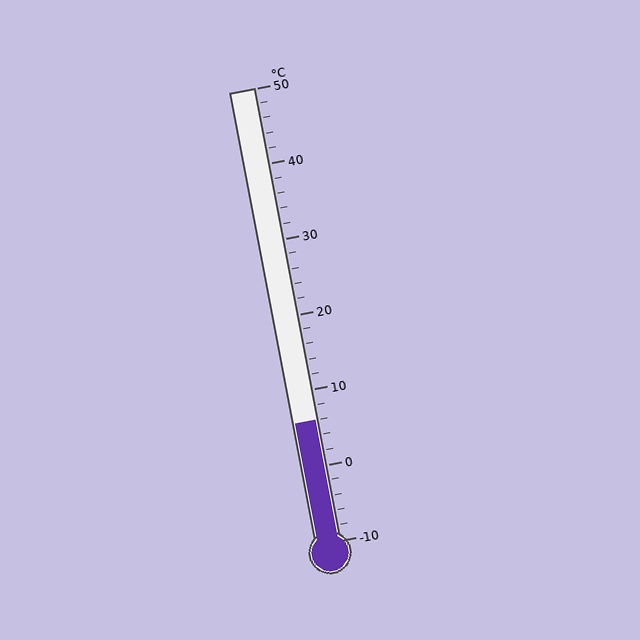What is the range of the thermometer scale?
The thermometer scale ranges from -10°C to 50°C.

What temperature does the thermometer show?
The thermometer shows approximately 6°C.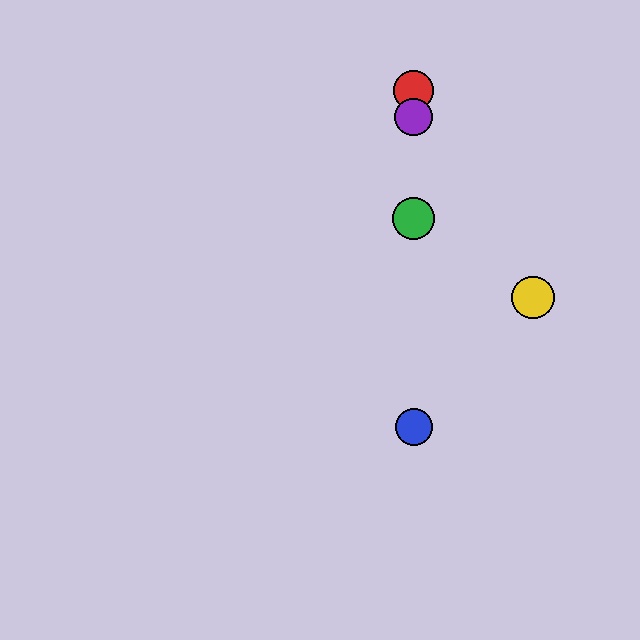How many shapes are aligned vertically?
4 shapes (the red circle, the blue circle, the green circle, the purple circle) are aligned vertically.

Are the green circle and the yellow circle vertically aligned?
No, the green circle is at x≈414 and the yellow circle is at x≈533.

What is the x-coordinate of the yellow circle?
The yellow circle is at x≈533.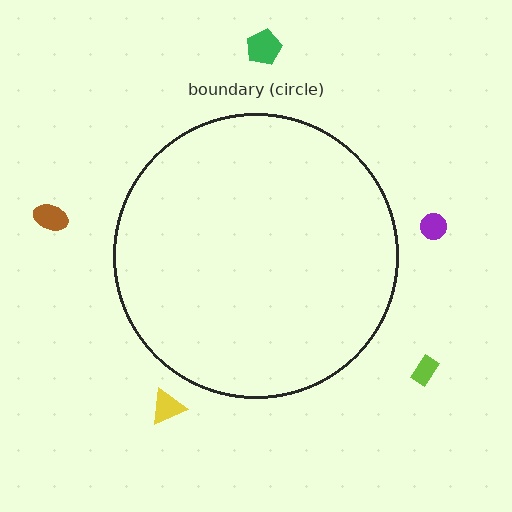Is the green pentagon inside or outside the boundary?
Outside.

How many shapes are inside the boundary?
0 inside, 5 outside.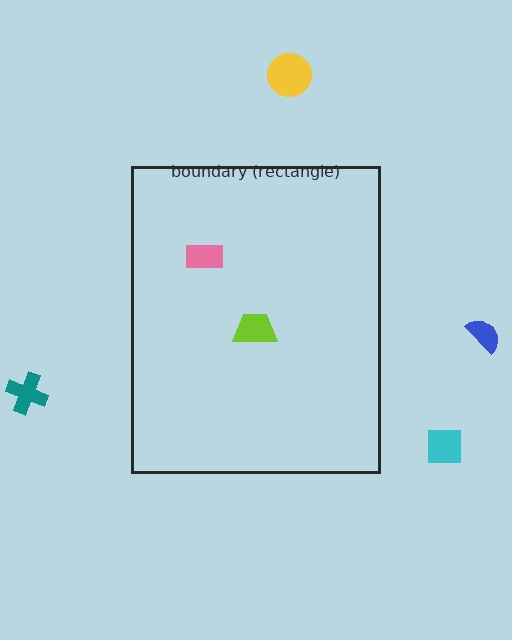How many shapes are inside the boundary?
2 inside, 4 outside.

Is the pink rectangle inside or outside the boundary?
Inside.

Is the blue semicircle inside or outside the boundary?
Outside.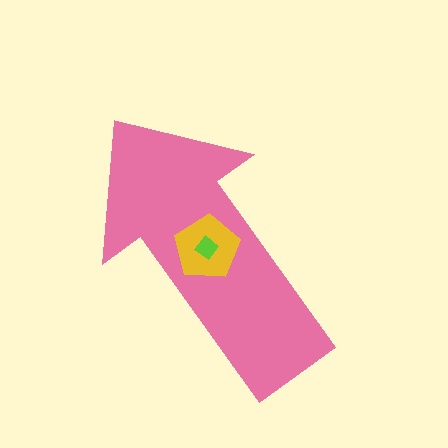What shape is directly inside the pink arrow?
The yellow pentagon.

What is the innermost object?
The lime diamond.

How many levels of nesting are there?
3.